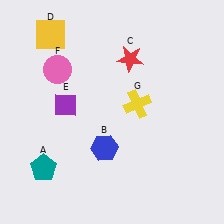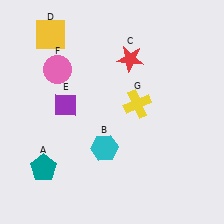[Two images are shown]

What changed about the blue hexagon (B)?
In Image 1, B is blue. In Image 2, it changed to cyan.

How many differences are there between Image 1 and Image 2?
There is 1 difference between the two images.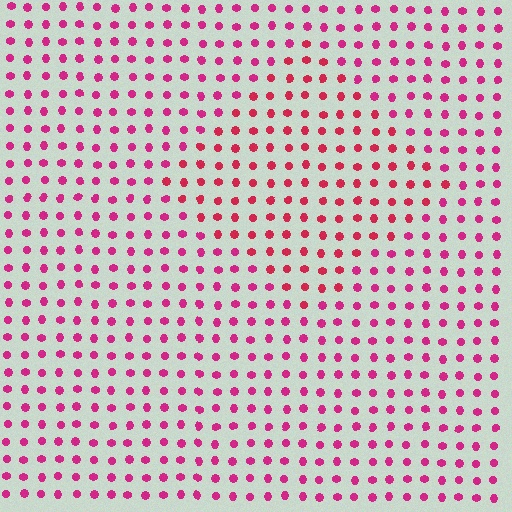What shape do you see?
I see a diamond.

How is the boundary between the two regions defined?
The boundary is defined purely by a slight shift in hue (about 20 degrees). Spacing, size, and orientation are identical on both sides.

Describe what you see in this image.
The image is filled with small magenta elements in a uniform arrangement. A diamond-shaped region is visible where the elements are tinted to a slightly different hue, forming a subtle color boundary.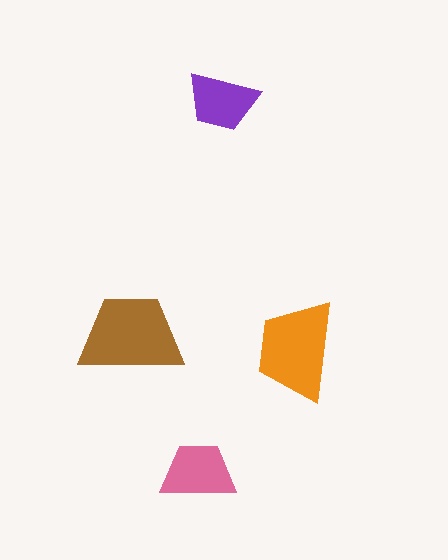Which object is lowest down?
The pink trapezoid is bottommost.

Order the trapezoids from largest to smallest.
the brown one, the orange one, the pink one, the purple one.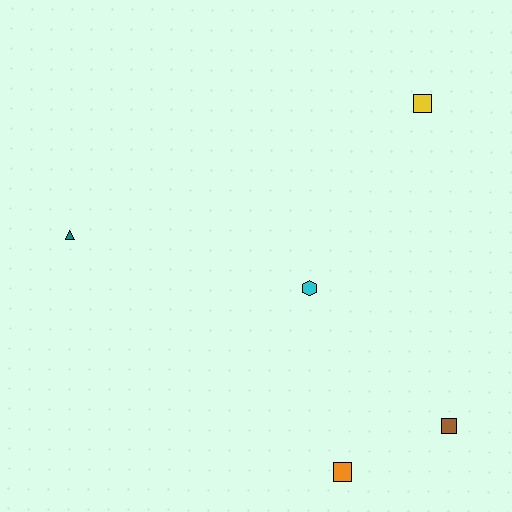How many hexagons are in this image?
There is 1 hexagon.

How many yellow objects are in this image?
There is 1 yellow object.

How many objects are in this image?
There are 5 objects.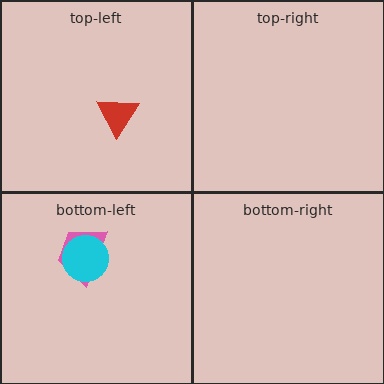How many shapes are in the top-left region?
1.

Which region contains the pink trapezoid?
The bottom-left region.